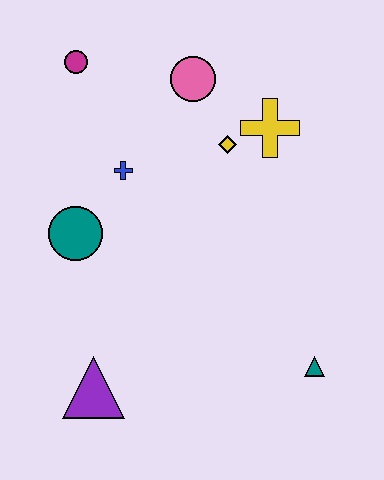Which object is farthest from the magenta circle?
The teal triangle is farthest from the magenta circle.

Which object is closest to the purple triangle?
The teal circle is closest to the purple triangle.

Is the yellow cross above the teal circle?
Yes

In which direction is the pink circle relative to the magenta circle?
The pink circle is to the right of the magenta circle.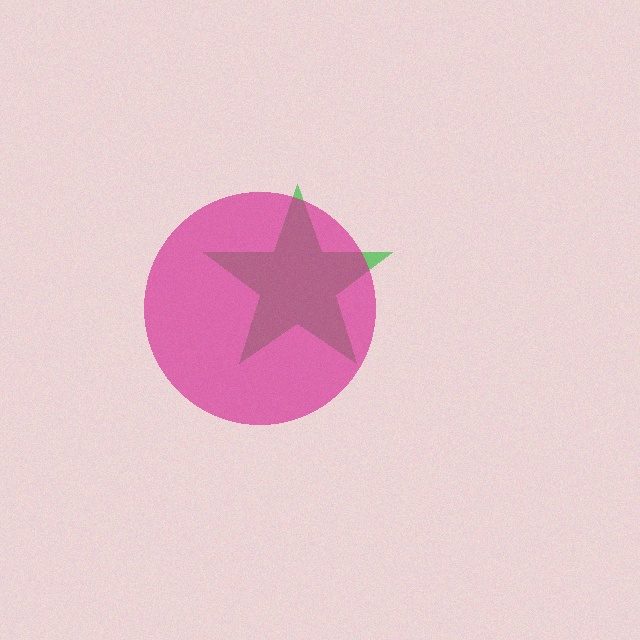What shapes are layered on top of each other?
The layered shapes are: a green star, a magenta circle.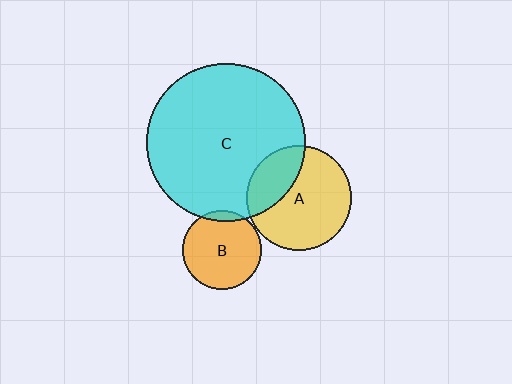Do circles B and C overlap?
Yes.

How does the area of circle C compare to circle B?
Approximately 4.1 times.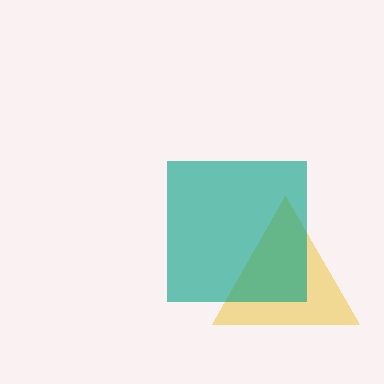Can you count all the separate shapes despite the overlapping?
Yes, there are 2 separate shapes.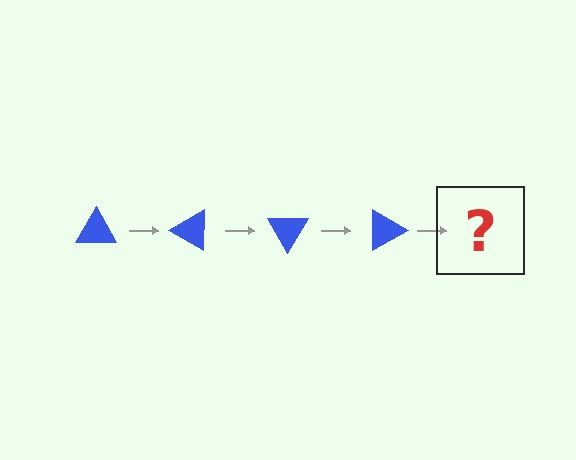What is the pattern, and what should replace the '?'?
The pattern is that the triangle rotates 30 degrees each step. The '?' should be a blue triangle rotated 120 degrees.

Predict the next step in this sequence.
The next step is a blue triangle rotated 120 degrees.